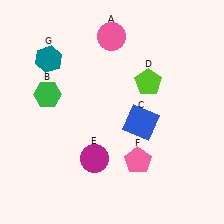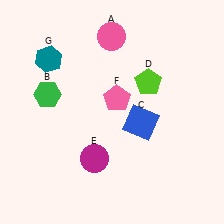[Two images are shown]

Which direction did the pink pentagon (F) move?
The pink pentagon (F) moved up.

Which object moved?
The pink pentagon (F) moved up.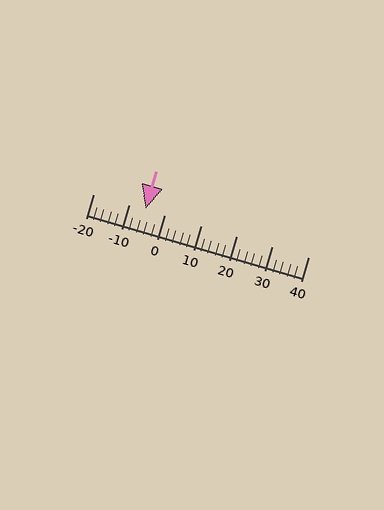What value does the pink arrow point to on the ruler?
The pink arrow points to approximately -5.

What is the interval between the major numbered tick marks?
The major tick marks are spaced 10 units apart.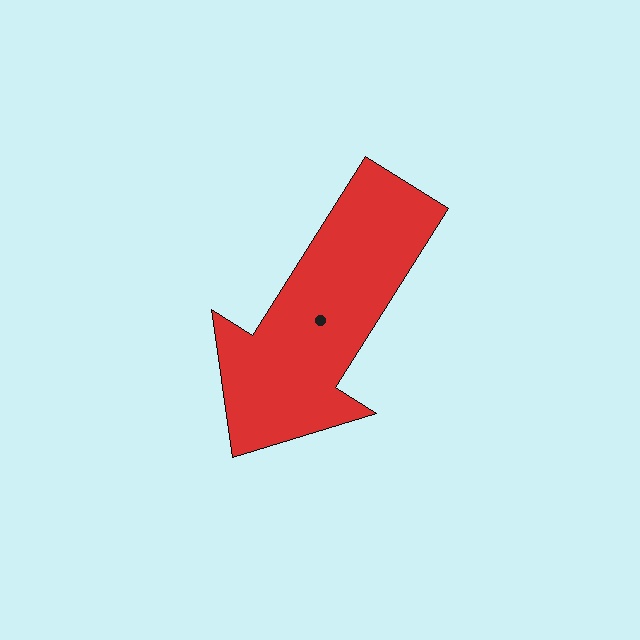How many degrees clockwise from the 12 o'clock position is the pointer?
Approximately 212 degrees.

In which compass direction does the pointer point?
Southwest.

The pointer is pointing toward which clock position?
Roughly 7 o'clock.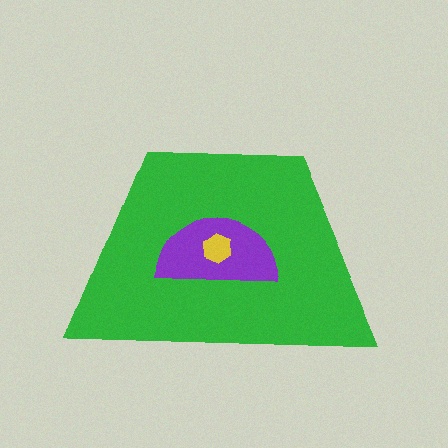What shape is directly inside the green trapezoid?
The purple semicircle.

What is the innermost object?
The yellow hexagon.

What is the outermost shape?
The green trapezoid.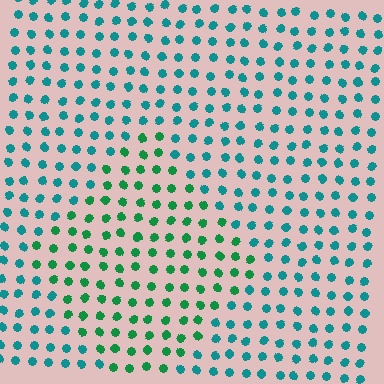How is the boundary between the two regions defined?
The boundary is defined purely by a slight shift in hue (about 37 degrees). Spacing, size, and orientation are identical on both sides.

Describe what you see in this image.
The image is filled with small teal elements in a uniform arrangement. A diamond-shaped region is visible where the elements are tinted to a slightly different hue, forming a subtle color boundary.